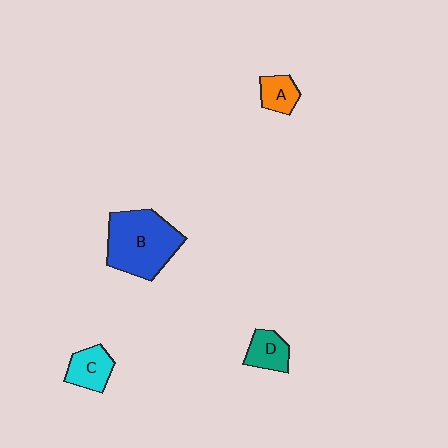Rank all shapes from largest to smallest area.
From largest to smallest: B (blue), C (cyan), D (teal), A (orange).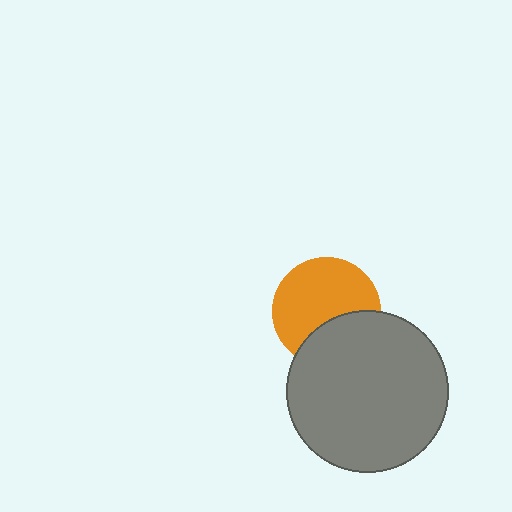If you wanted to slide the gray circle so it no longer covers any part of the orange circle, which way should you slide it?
Slide it down — that is the most direct way to separate the two shapes.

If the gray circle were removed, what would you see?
You would see the complete orange circle.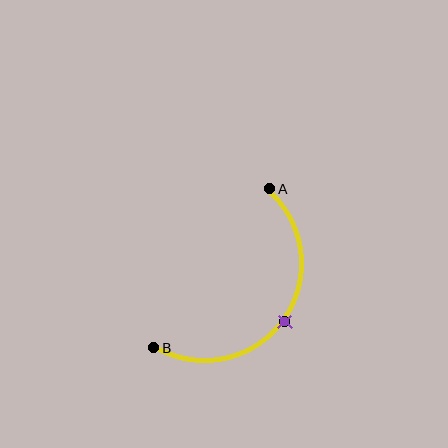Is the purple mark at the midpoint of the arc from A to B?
Yes. The purple mark lies on the arc at equal arc-length from both A and B — it is the arc midpoint.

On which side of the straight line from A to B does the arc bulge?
The arc bulges below and to the right of the straight line connecting A and B.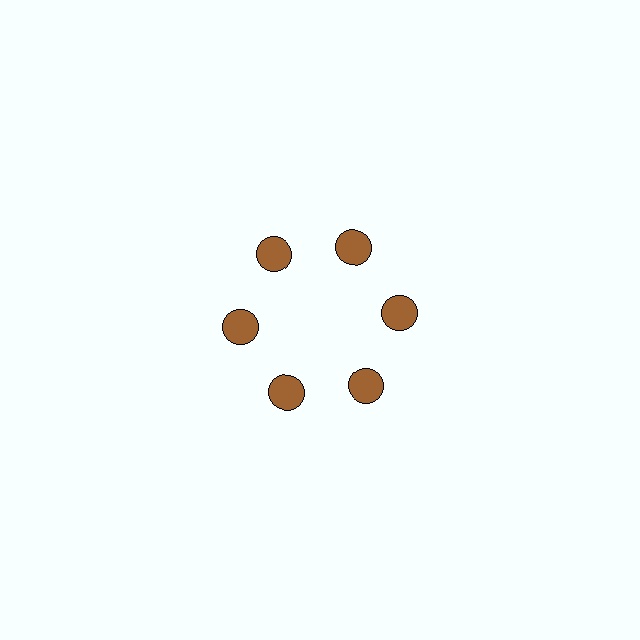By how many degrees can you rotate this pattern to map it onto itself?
The pattern maps onto itself every 60 degrees of rotation.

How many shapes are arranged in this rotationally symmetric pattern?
There are 6 shapes, arranged in 6 groups of 1.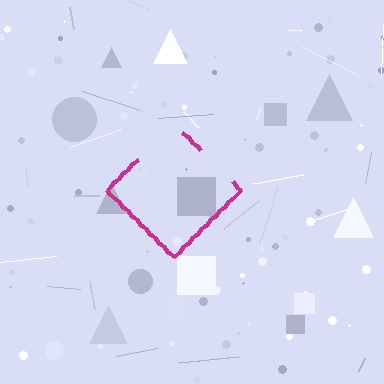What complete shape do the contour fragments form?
The contour fragments form a diamond.